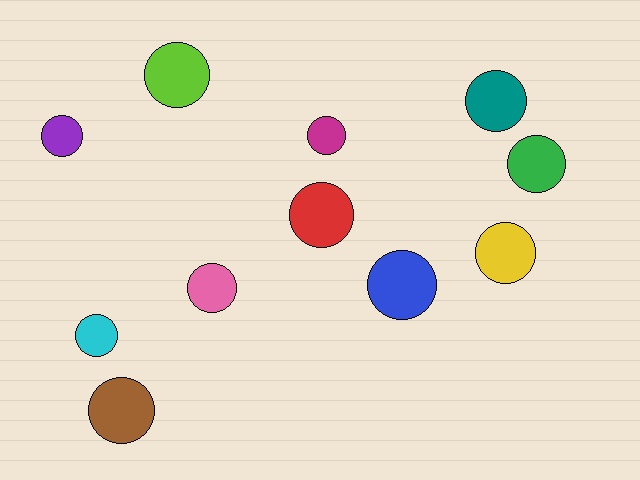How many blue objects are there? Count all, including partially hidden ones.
There is 1 blue object.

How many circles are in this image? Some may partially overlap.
There are 11 circles.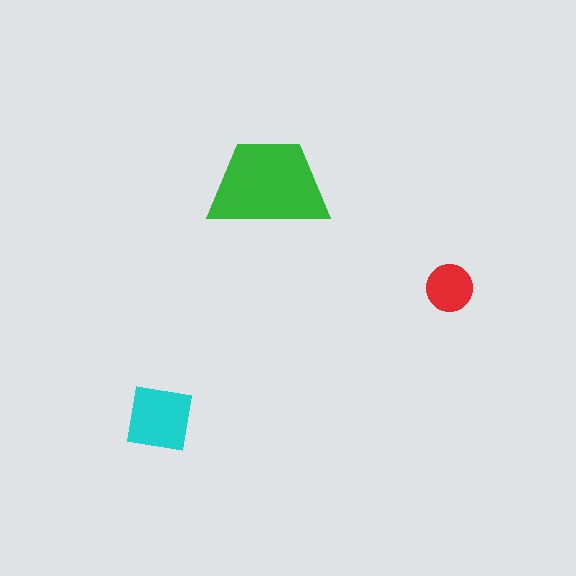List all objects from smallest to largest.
The red circle, the cyan square, the green trapezoid.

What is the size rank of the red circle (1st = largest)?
3rd.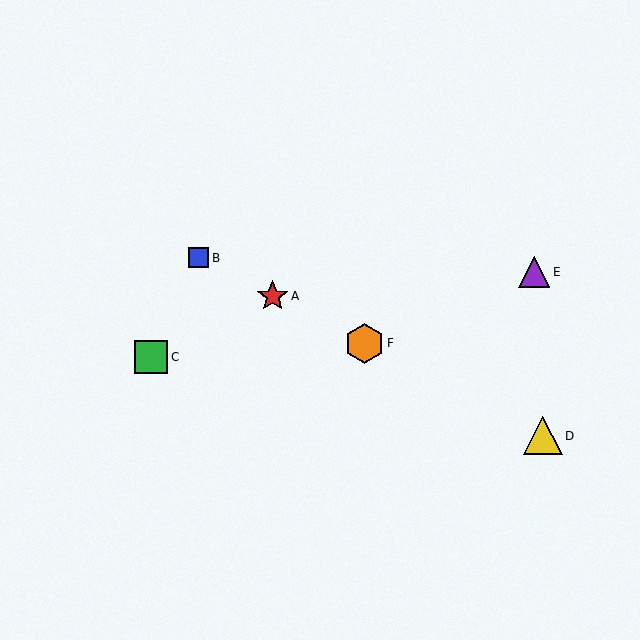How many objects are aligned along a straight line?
4 objects (A, B, D, F) are aligned along a straight line.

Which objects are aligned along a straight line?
Objects A, B, D, F are aligned along a straight line.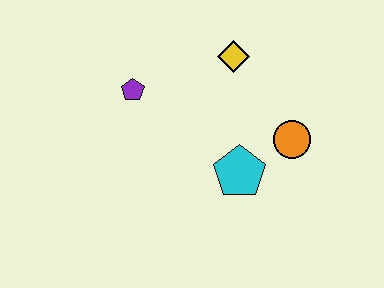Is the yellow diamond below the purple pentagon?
No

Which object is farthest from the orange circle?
The purple pentagon is farthest from the orange circle.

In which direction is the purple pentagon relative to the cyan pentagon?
The purple pentagon is to the left of the cyan pentagon.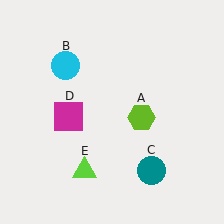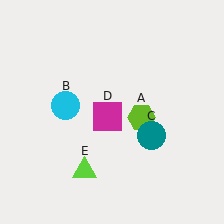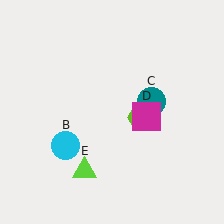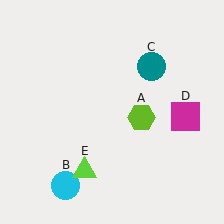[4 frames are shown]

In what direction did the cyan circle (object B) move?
The cyan circle (object B) moved down.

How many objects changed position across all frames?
3 objects changed position: cyan circle (object B), teal circle (object C), magenta square (object D).